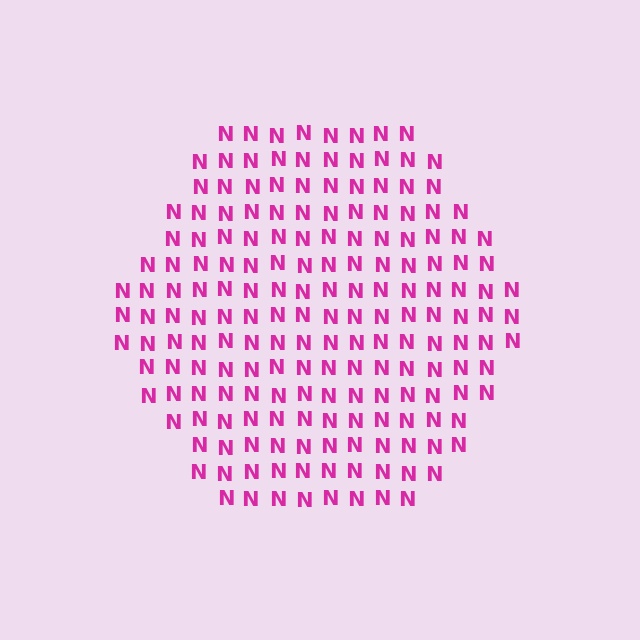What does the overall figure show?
The overall figure shows a hexagon.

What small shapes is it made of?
It is made of small letter N's.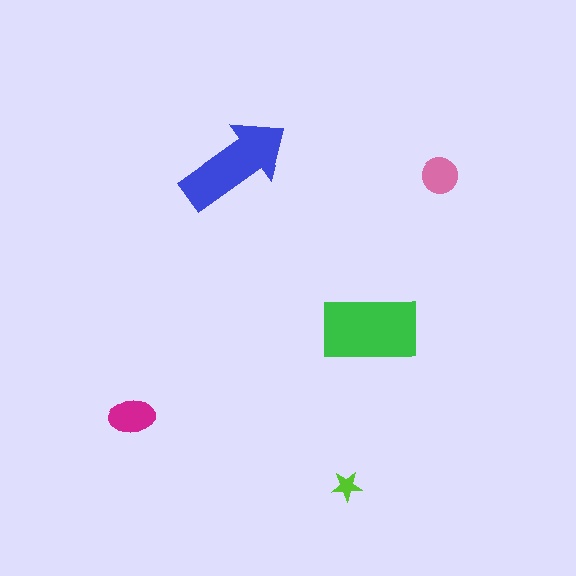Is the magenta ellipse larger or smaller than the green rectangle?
Smaller.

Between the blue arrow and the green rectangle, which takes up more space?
The green rectangle.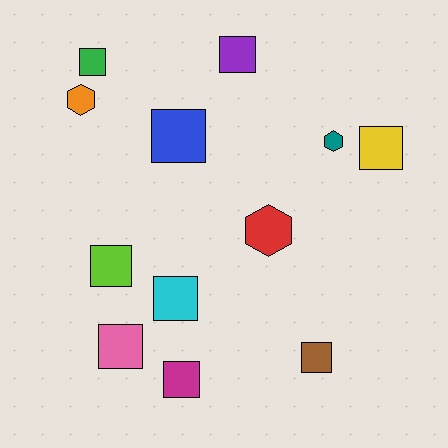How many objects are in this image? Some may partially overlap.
There are 12 objects.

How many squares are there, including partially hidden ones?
There are 9 squares.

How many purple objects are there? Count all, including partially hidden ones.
There is 1 purple object.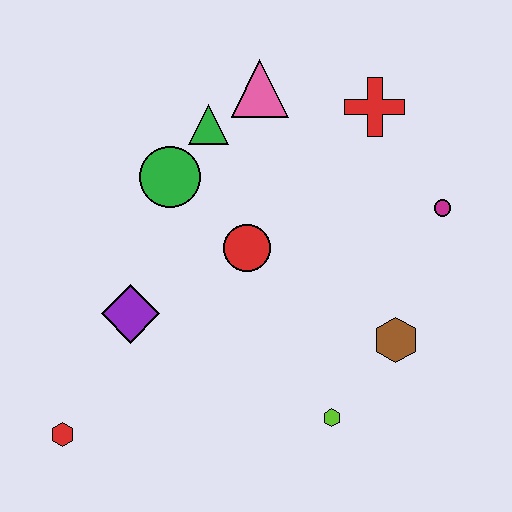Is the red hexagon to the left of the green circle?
Yes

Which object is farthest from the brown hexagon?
The red hexagon is farthest from the brown hexagon.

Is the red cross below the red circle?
No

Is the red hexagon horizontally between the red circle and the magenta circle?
No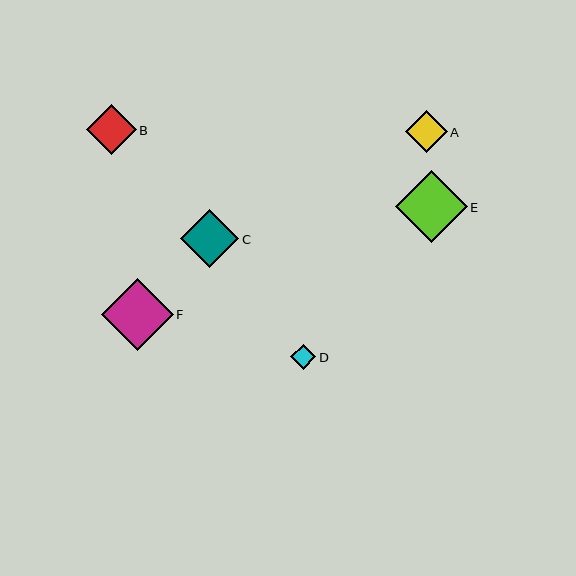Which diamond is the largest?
Diamond E is the largest with a size of approximately 72 pixels.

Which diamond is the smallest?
Diamond D is the smallest with a size of approximately 25 pixels.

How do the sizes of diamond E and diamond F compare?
Diamond E and diamond F are approximately the same size.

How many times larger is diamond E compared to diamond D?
Diamond E is approximately 2.8 times the size of diamond D.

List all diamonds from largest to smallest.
From largest to smallest: E, F, C, B, A, D.